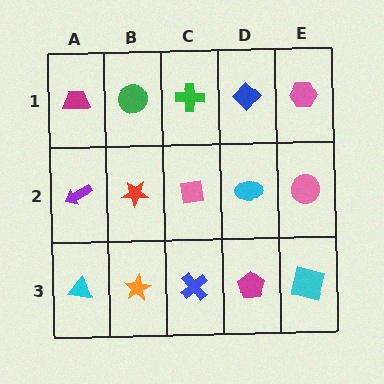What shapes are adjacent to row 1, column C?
A pink square (row 2, column C), a green circle (row 1, column B), a blue diamond (row 1, column D).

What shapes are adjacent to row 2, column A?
A magenta trapezoid (row 1, column A), a cyan triangle (row 3, column A), a red star (row 2, column B).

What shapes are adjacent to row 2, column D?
A blue diamond (row 1, column D), a magenta pentagon (row 3, column D), a pink square (row 2, column C), a pink circle (row 2, column E).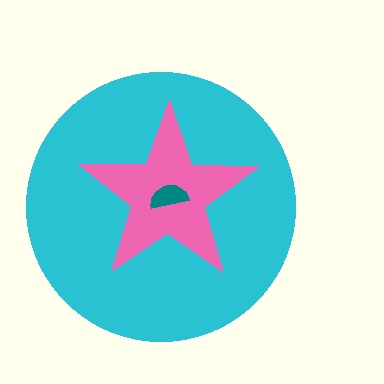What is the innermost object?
The teal semicircle.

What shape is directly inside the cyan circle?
The pink star.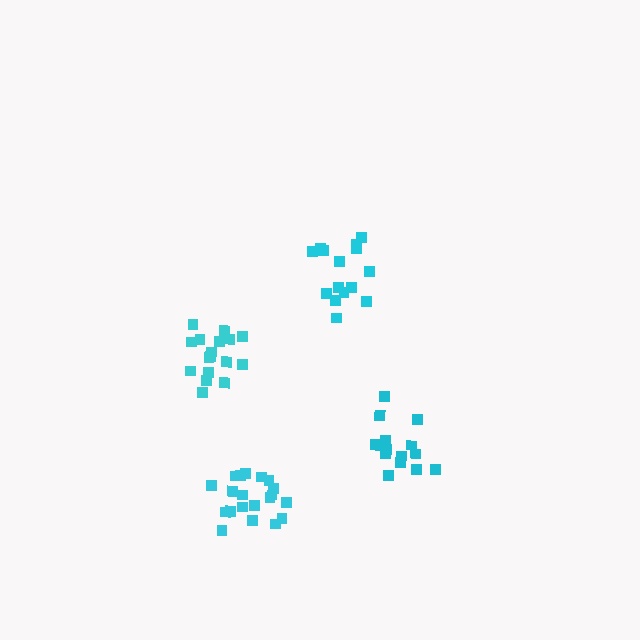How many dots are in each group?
Group 1: 16 dots, Group 2: 17 dots, Group 3: 15 dots, Group 4: 20 dots (68 total).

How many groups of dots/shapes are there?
There are 4 groups.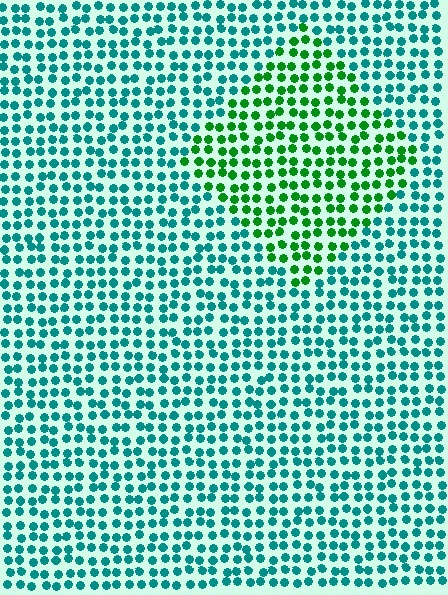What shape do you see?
I see a diamond.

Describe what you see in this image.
The image is filled with small teal elements in a uniform arrangement. A diamond-shaped region is visible where the elements are tinted to a slightly different hue, forming a subtle color boundary.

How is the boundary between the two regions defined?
The boundary is defined purely by a slight shift in hue (about 49 degrees). Spacing, size, and orientation are identical on both sides.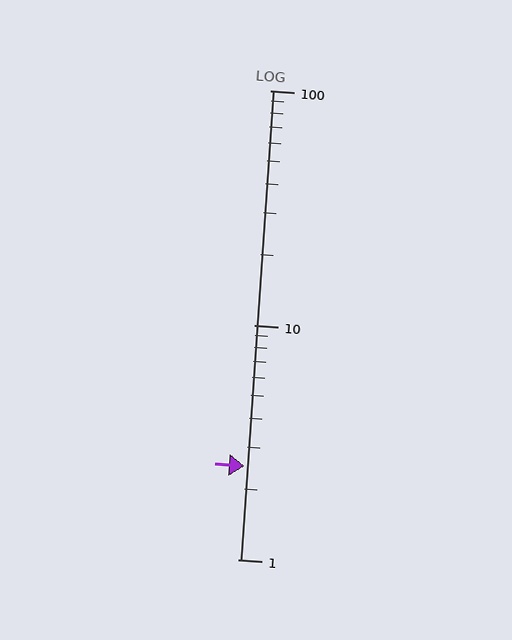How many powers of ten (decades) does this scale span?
The scale spans 2 decades, from 1 to 100.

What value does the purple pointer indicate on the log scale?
The pointer indicates approximately 2.5.